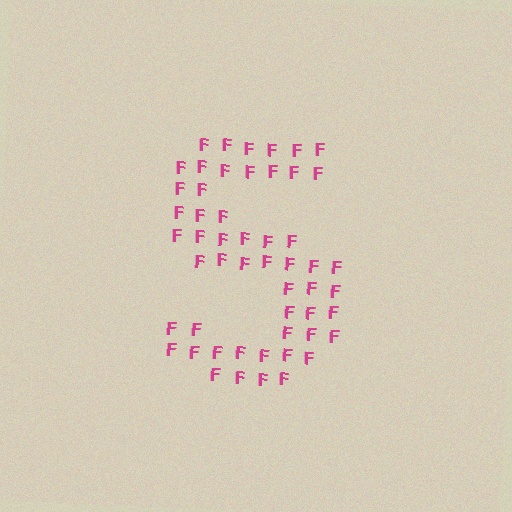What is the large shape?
The large shape is the letter S.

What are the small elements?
The small elements are letter F's.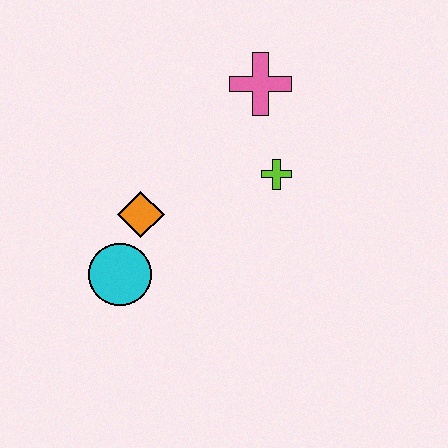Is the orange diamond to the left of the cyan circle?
No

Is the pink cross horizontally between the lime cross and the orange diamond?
Yes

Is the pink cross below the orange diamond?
No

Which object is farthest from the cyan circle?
The pink cross is farthest from the cyan circle.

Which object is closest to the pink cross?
The lime cross is closest to the pink cross.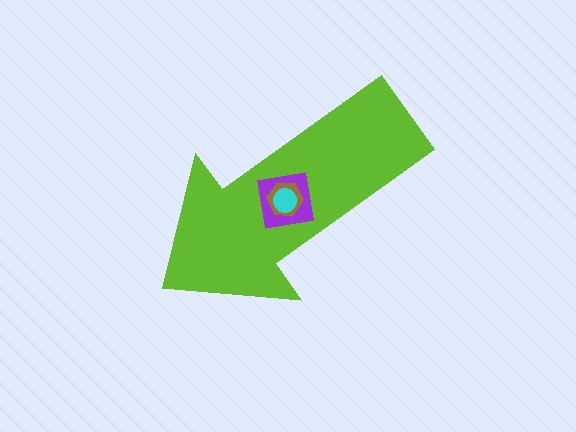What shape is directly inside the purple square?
The brown hexagon.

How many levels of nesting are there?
4.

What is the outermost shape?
The lime arrow.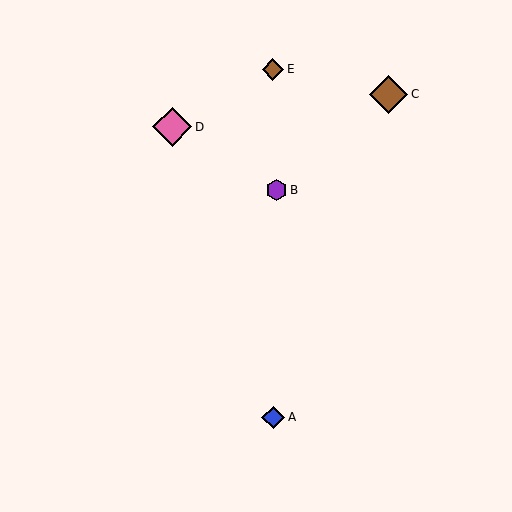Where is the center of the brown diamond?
The center of the brown diamond is at (273, 69).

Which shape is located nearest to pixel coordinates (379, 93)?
The brown diamond (labeled C) at (389, 95) is nearest to that location.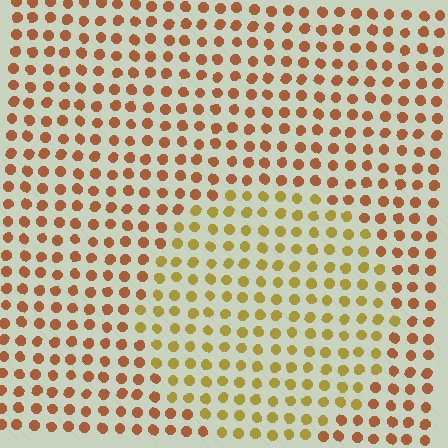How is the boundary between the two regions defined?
The boundary is defined purely by a slight shift in hue (about 33 degrees). Spacing, size, and orientation are identical on both sides.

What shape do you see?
I see a circle.